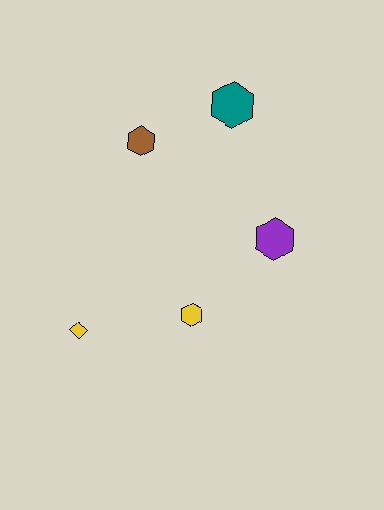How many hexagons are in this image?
There are 4 hexagons.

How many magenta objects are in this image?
There are no magenta objects.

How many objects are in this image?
There are 5 objects.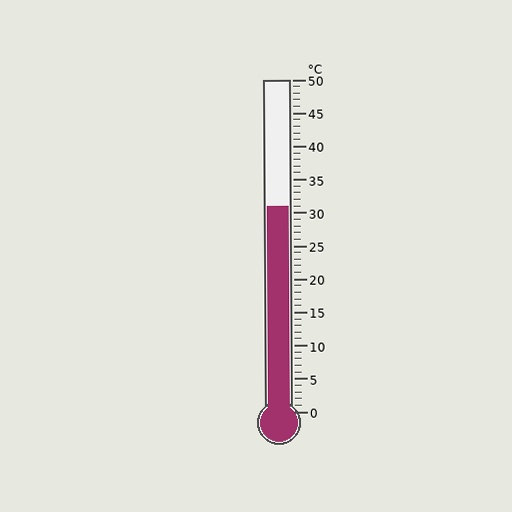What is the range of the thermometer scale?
The thermometer scale ranges from 0°C to 50°C.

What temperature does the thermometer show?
The thermometer shows approximately 31°C.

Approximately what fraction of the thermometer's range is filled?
The thermometer is filled to approximately 60% of its range.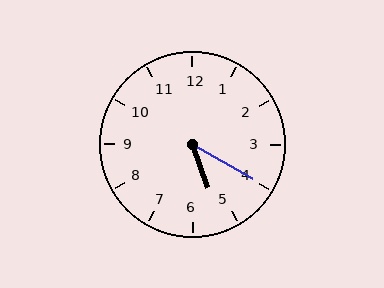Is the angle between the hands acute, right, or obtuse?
It is acute.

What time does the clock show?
5:20.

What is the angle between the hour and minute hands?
Approximately 40 degrees.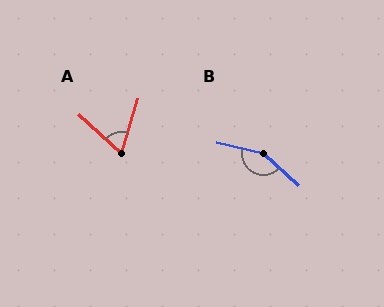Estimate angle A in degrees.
Approximately 64 degrees.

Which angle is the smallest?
A, at approximately 64 degrees.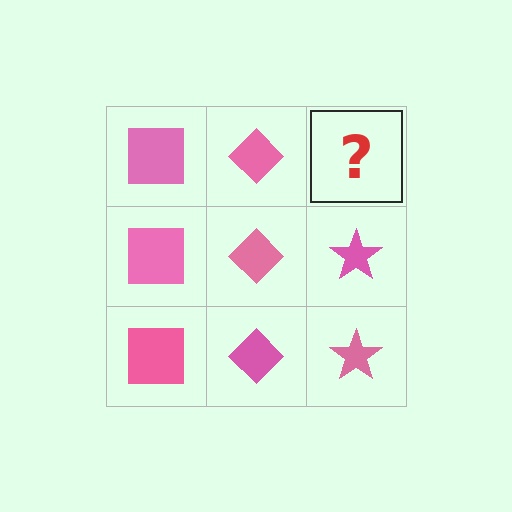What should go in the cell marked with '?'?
The missing cell should contain a pink star.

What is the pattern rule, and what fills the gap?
The rule is that each column has a consistent shape. The gap should be filled with a pink star.